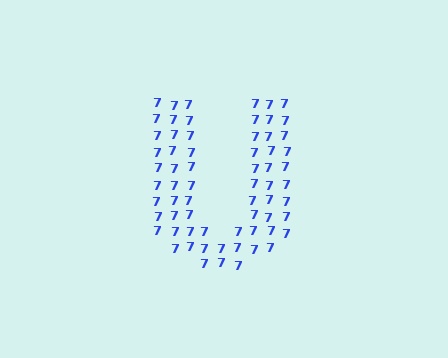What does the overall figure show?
The overall figure shows the letter U.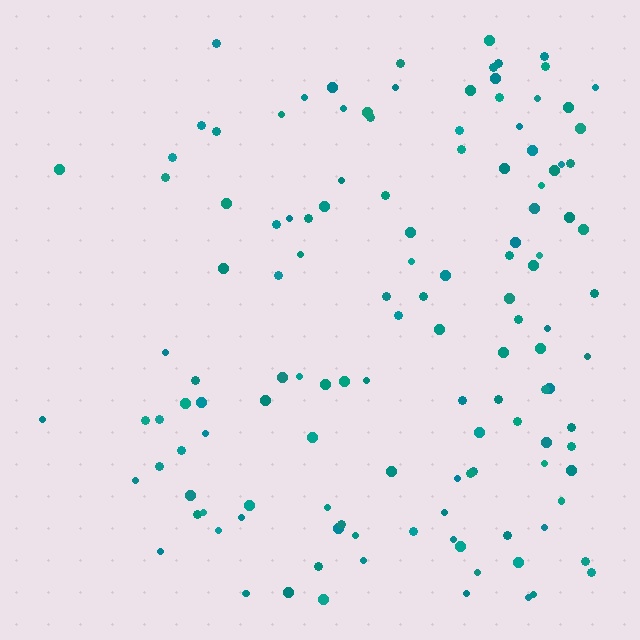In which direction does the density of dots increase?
From left to right, with the right side densest.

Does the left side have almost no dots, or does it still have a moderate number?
Still a moderate number, just noticeably fewer than the right.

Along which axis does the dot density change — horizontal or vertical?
Horizontal.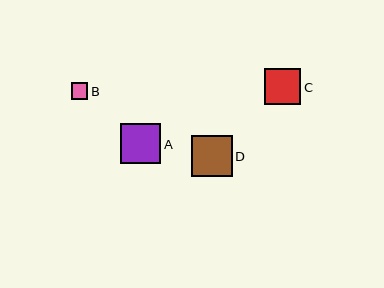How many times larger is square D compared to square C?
Square D is approximately 1.1 times the size of square C.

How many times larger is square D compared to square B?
Square D is approximately 2.4 times the size of square B.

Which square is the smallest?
Square B is the smallest with a size of approximately 17 pixels.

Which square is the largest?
Square D is the largest with a size of approximately 41 pixels.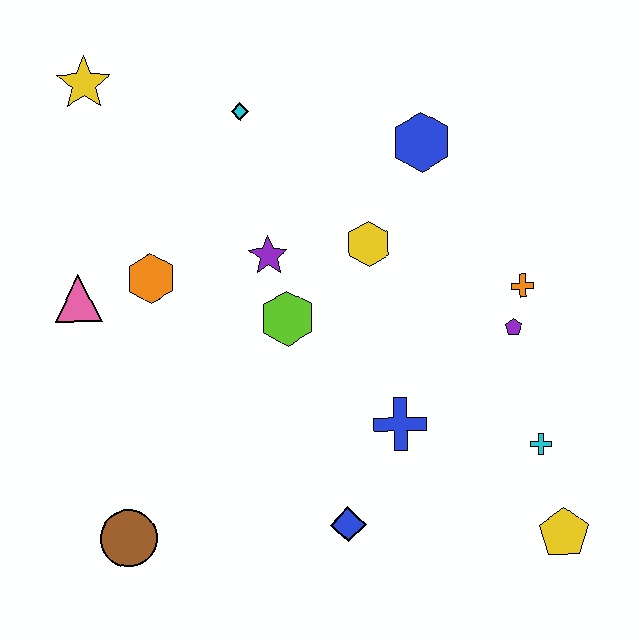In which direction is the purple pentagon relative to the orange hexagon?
The purple pentagon is to the right of the orange hexagon.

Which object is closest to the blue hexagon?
The yellow hexagon is closest to the blue hexagon.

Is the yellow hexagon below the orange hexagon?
No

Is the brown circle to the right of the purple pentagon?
No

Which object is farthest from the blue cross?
The yellow star is farthest from the blue cross.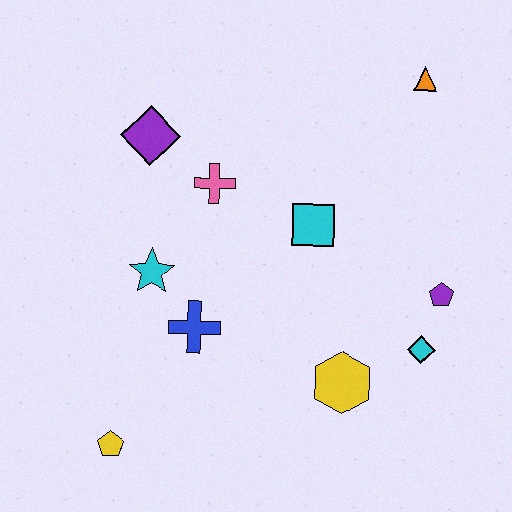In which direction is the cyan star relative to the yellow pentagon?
The cyan star is above the yellow pentagon.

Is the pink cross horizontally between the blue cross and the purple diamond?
No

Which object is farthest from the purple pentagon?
The yellow pentagon is farthest from the purple pentagon.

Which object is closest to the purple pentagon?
The cyan diamond is closest to the purple pentagon.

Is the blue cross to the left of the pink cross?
Yes